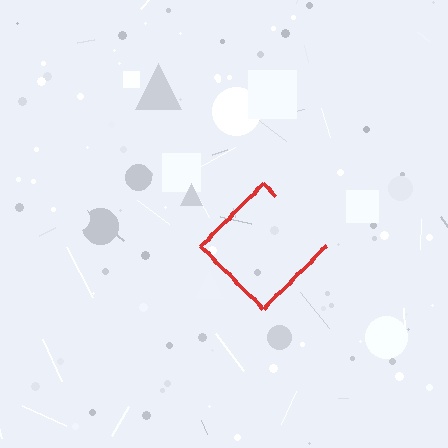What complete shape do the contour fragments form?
The contour fragments form a diamond.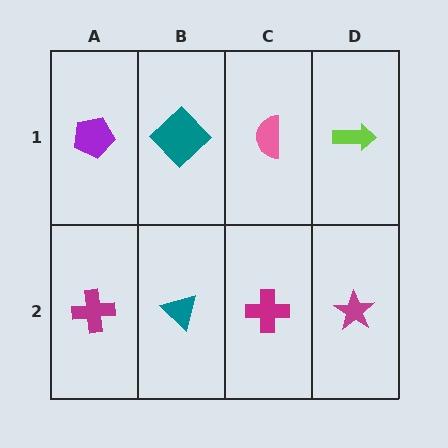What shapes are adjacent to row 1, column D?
A magenta star (row 2, column D), a pink semicircle (row 1, column C).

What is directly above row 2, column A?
A purple pentagon.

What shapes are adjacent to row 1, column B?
A teal triangle (row 2, column B), a purple pentagon (row 1, column A), a pink semicircle (row 1, column C).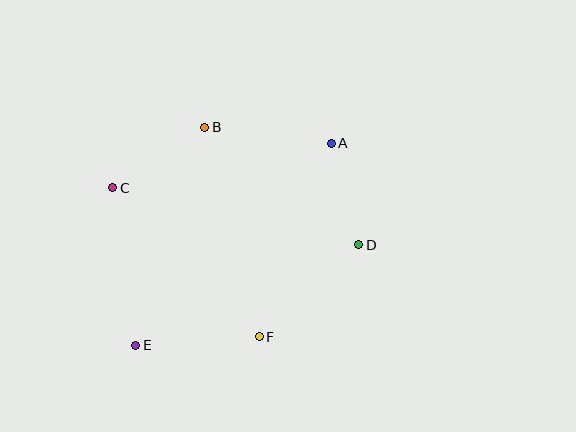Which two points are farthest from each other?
Points A and E are farthest from each other.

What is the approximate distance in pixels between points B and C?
The distance between B and C is approximately 110 pixels.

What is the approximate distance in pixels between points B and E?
The distance between B and E is approximately 228 pixels.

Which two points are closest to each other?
Points A and D are closest to each other.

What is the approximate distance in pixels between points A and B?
The distance between A and B is approximately 128 pixels.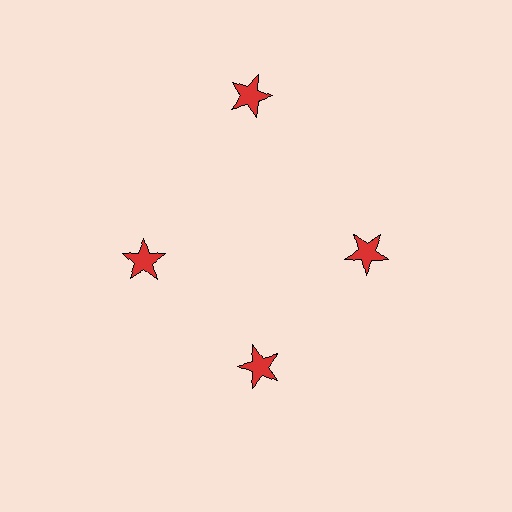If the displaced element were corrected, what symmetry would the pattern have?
It would have 4-fold rotational symmetry — the pattern would map onto itself every 90 degrees.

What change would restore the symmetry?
The symmetry would be restored by moving it inward, back onto the ring so that all 4 stars sit at equal angles and equal distance from the center.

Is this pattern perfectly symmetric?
No. The 4 red stars are arranged in a ring, but one element near the 12 o'clock position is pushed outward from the center, breaking the 4-fold rotational symmetry.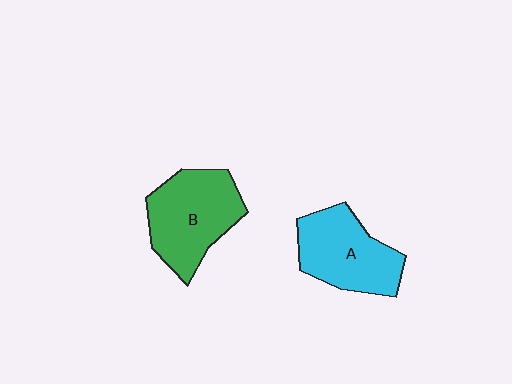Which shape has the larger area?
Shape B (green).